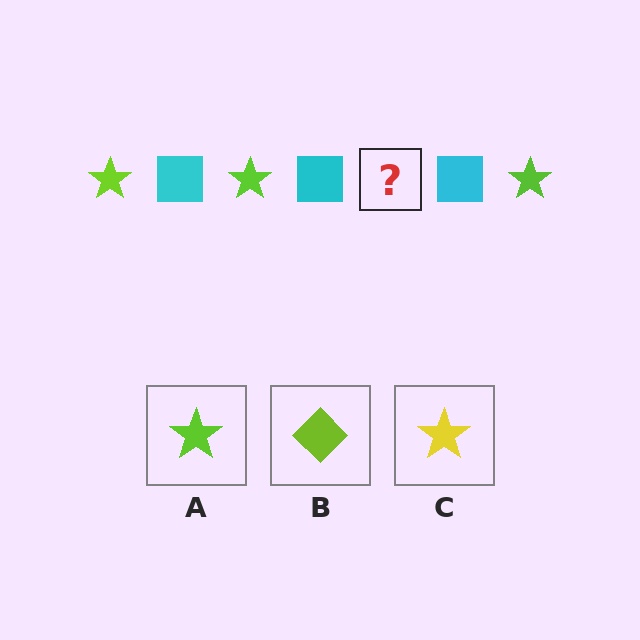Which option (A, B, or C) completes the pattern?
A.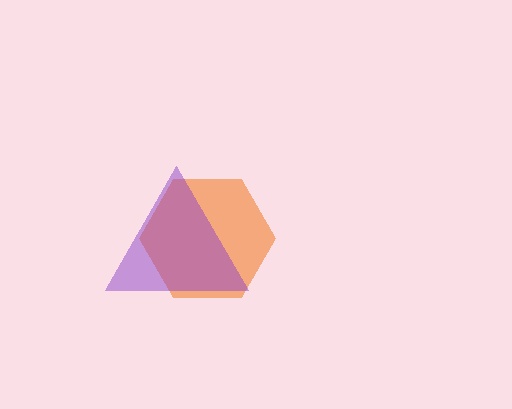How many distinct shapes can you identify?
There are 2 distinct shapes: an orange hexagon, a purple triangle.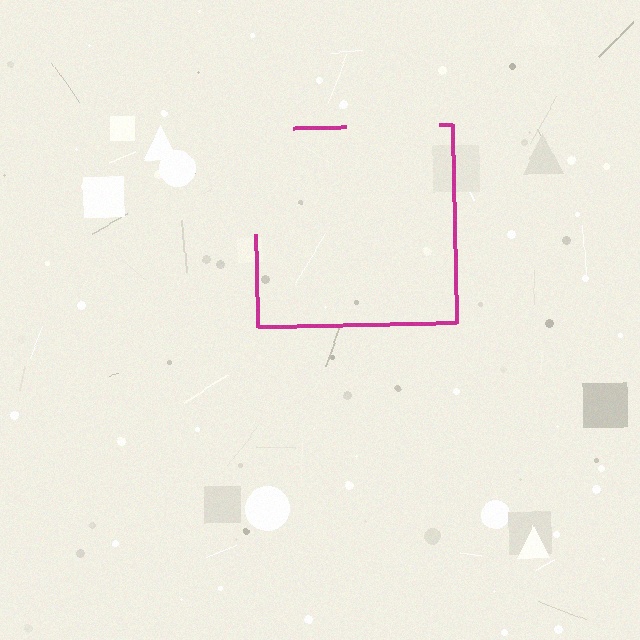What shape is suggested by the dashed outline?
The dashed outline suggests a square.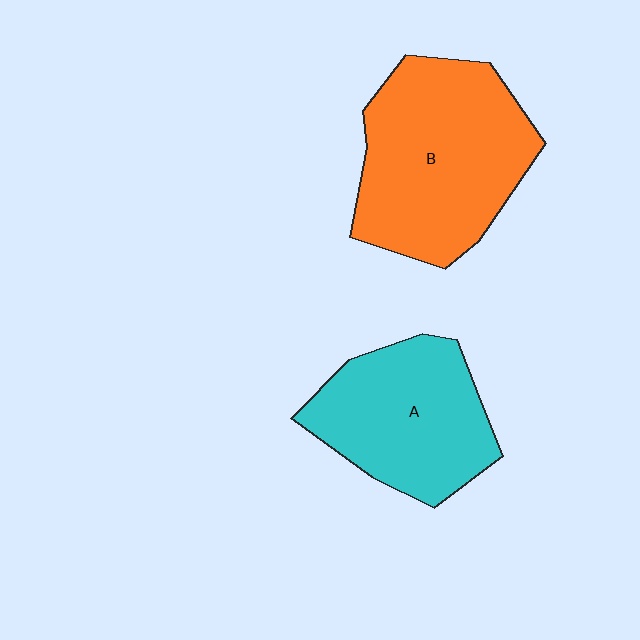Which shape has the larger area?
Shape B (orange).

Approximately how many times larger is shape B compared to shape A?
Approximately 1.3 times.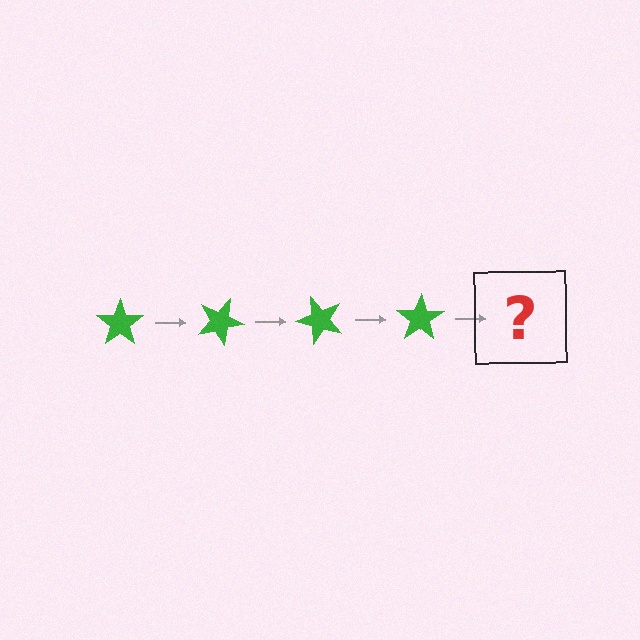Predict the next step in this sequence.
The next step is a green star rotated 100 degrees.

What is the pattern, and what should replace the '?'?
The pattern is that the star rotates 25 degrees each step. The '?' should be a green star rotated 100 degrees.